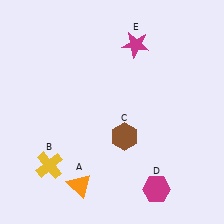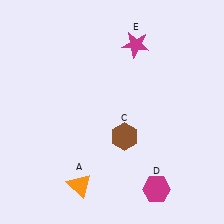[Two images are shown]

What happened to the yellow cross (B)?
The yellow cross (B) was removed in Image 2. It was in the bottom-left area of Image 1.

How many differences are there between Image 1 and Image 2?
There is 1 difference between the two images.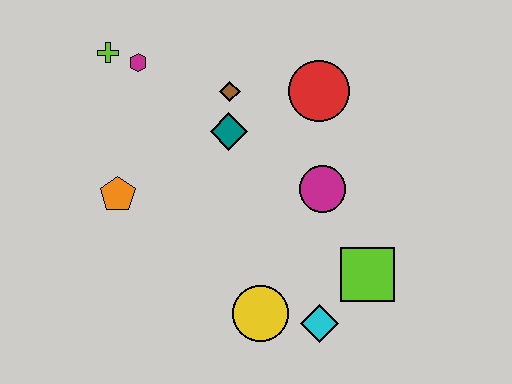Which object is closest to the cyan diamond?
The yellow circle is closest to the cyan diamond.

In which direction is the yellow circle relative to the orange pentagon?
The yellow circle is to the right of the orange pentagon.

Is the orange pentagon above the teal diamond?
No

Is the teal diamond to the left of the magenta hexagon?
No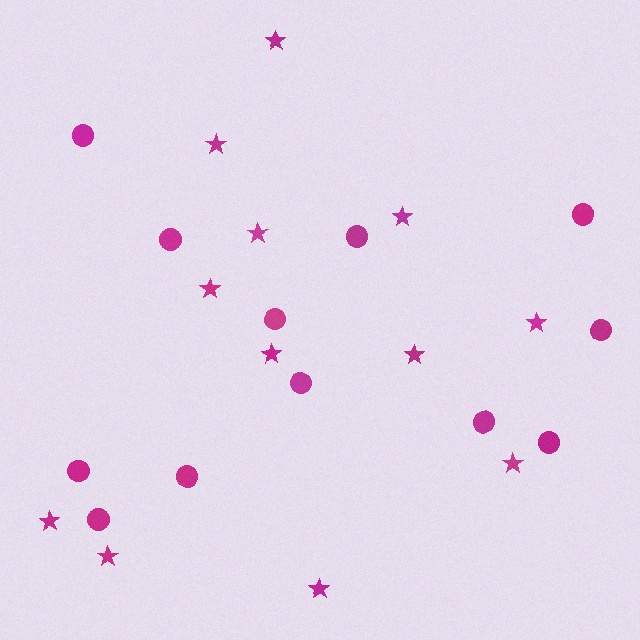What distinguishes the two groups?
There are 2 groups: one group of stars (12) and one group of circles (12).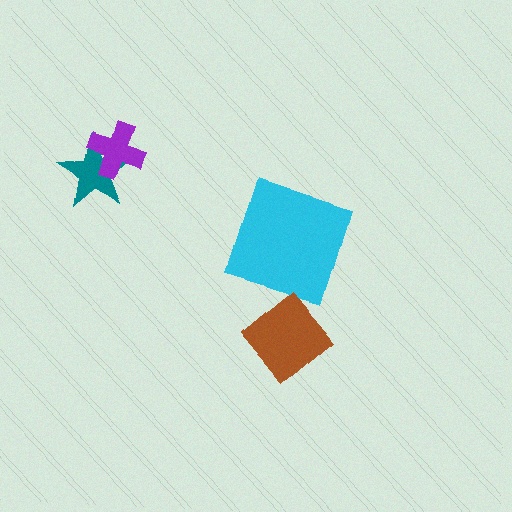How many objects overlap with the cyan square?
0 objects overlap with the cyan square.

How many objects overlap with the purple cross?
1 object overlaps with the purple cross.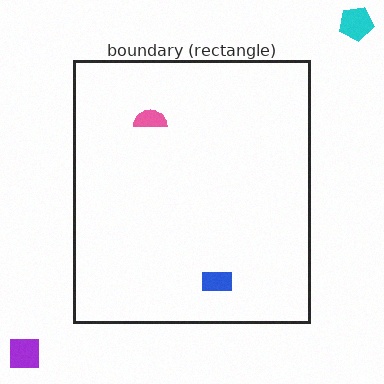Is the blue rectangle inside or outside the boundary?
Inside.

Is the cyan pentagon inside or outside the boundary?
Outside.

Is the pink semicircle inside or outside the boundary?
Inside.